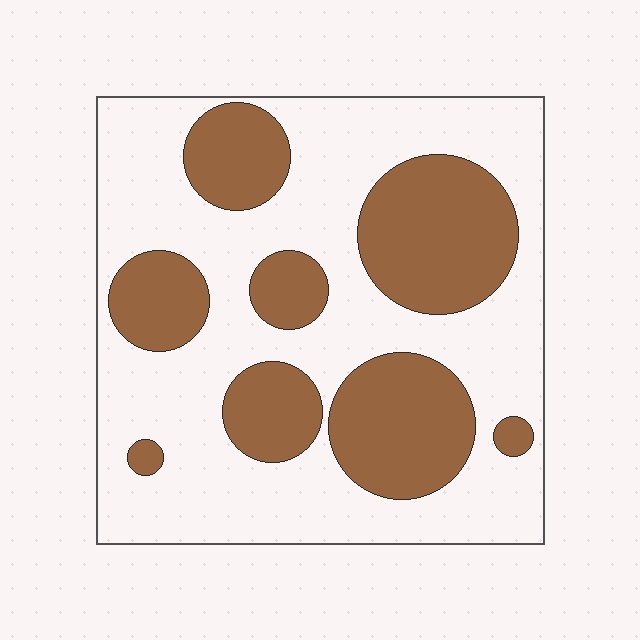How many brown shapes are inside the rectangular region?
8.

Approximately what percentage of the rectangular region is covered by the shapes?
Approximately 35%.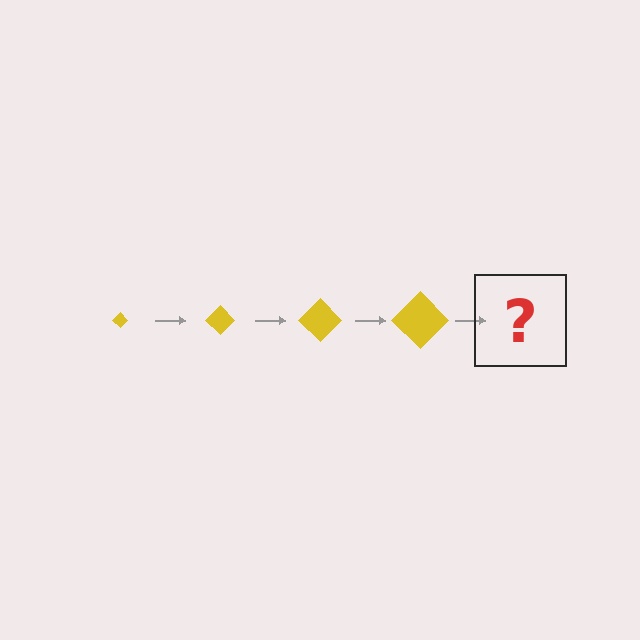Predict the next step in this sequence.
The next step is a yellow diamond, larger than the previous one.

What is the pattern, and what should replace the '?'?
The pattern is that the diamond gets progressively larger each step. The '?' should be a yellow diamond, larger than the previous one.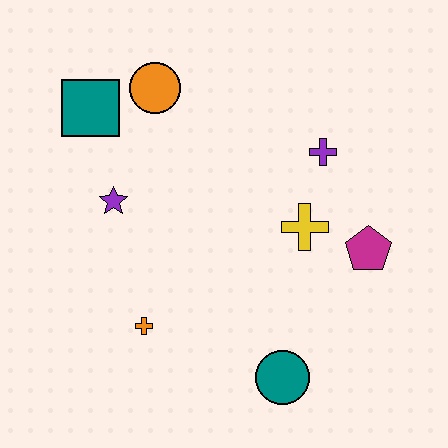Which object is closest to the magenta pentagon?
The yellow cross is closest to the magenta pentagon.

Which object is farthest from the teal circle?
The teal square is farthest from the teal circle.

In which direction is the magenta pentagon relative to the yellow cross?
The magenta pentagon is to the right of the yellow cross.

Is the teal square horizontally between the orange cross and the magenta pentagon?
No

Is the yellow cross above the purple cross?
No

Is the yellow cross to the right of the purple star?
Yes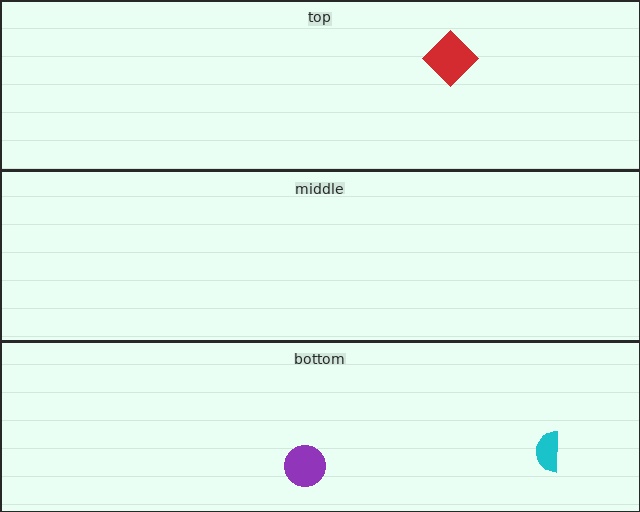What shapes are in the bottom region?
The purple circle, the cyan semicircle.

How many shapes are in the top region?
1.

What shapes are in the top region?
The red diamond.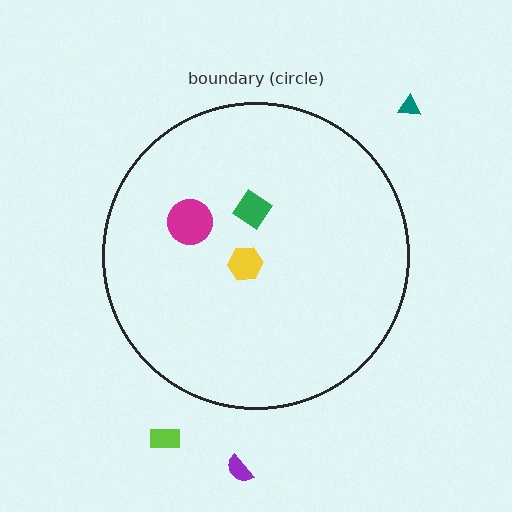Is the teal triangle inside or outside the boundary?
Outside.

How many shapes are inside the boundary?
3 inside, 3 outside.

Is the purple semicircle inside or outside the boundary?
Outside.